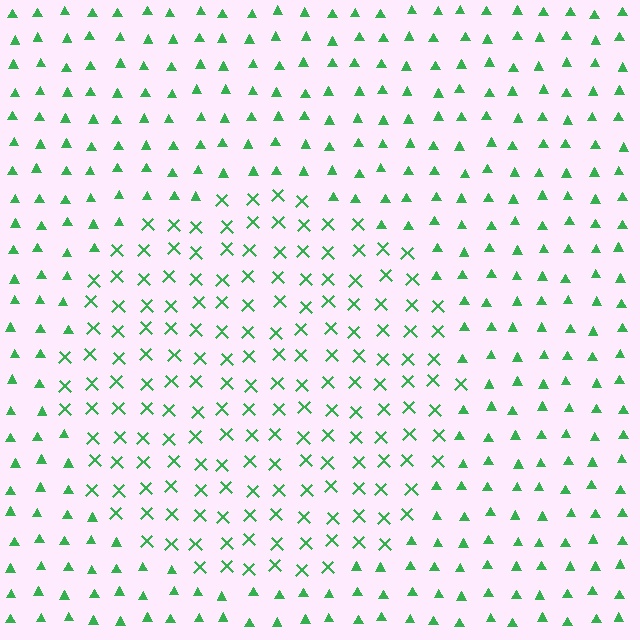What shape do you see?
I see a circle.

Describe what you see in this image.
The image is filled with small green elements arranged in a uniform grid. A circle-shaped region contains X marks, while the surrounding area contains triangles. The boundary is defined purely by the change in element shape.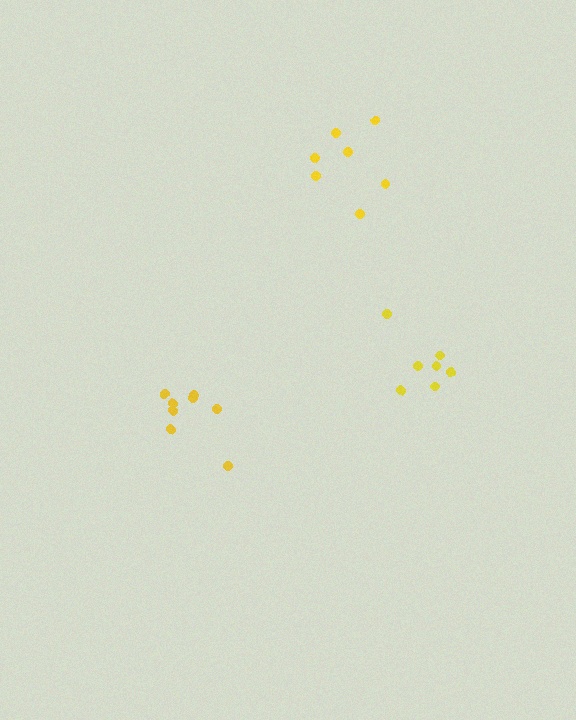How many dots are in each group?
Group 1: 7 dots, Group 2: 7 dots, Group 3: 8 dots (22 total).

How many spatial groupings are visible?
There are 3 spatial groupings.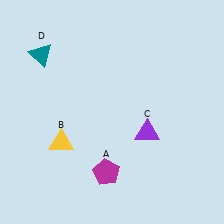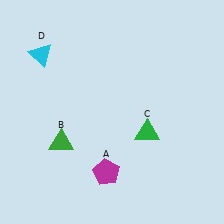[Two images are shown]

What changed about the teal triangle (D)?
In Image 1, D is teal. In Image 2, it changed to cyan.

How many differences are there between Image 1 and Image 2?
There are 3 differences between the two images.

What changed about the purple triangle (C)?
In Image 1, C is purple. In Image 2, it changed to green.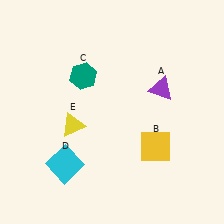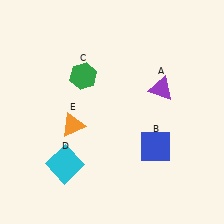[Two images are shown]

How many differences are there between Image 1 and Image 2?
There are 3 differences between the two images.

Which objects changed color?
B changed from yellow to blue. C changed from teal to green. E changed from yellow to orange.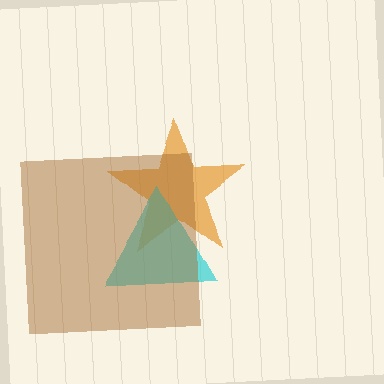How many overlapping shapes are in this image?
There are 3 overlapping shapes in the image.